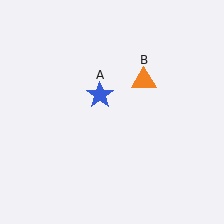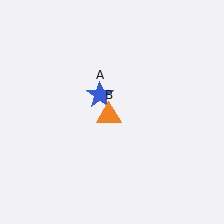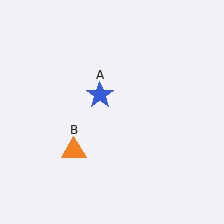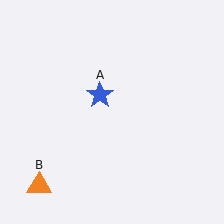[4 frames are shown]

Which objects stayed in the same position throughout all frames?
Blue star (object A) remained stationary.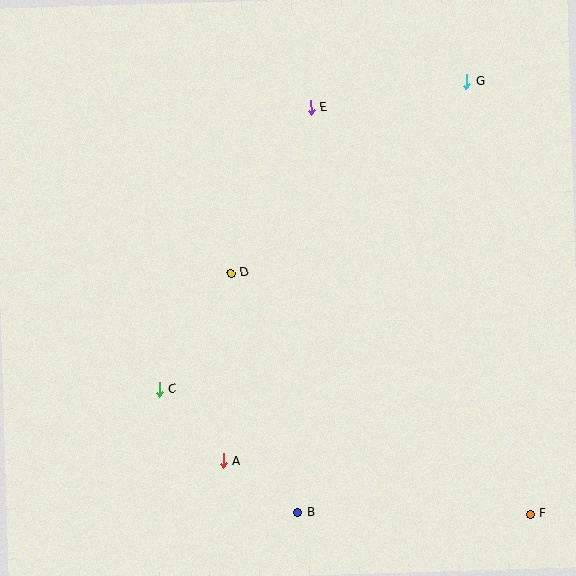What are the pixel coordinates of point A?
Point A is at (224, 461).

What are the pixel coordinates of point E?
Point E is at (311, 108).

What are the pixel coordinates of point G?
Point G is at (466, 82).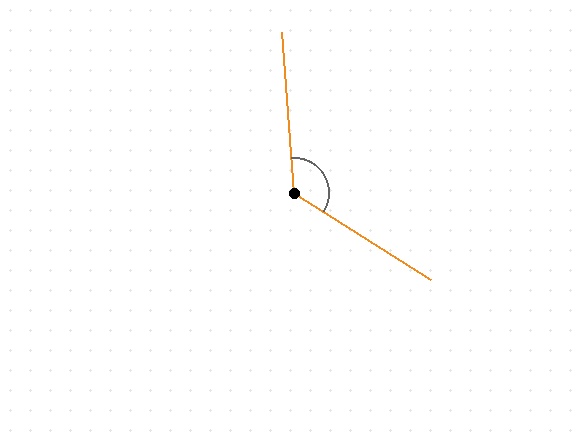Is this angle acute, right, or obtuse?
It is obtuse.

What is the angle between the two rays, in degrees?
Approximately 127 degrees.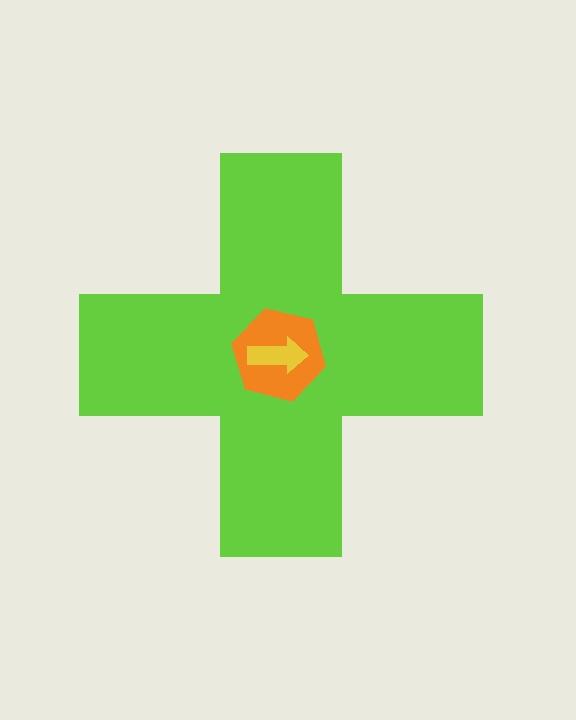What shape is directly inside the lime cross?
The orange hexagon.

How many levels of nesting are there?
3.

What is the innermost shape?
The yellow arrow.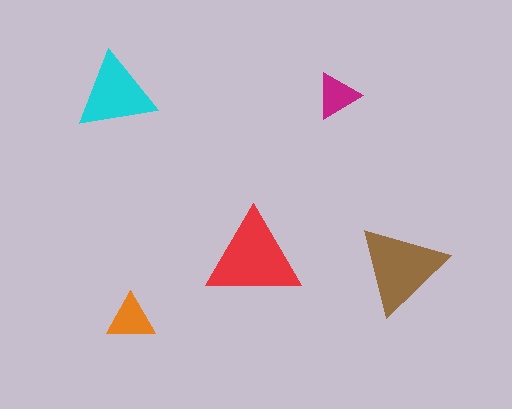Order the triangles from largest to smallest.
the red one, the brown one, the cyan one, the orange one, the magenta one.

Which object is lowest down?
The orange triangle is bottommost.